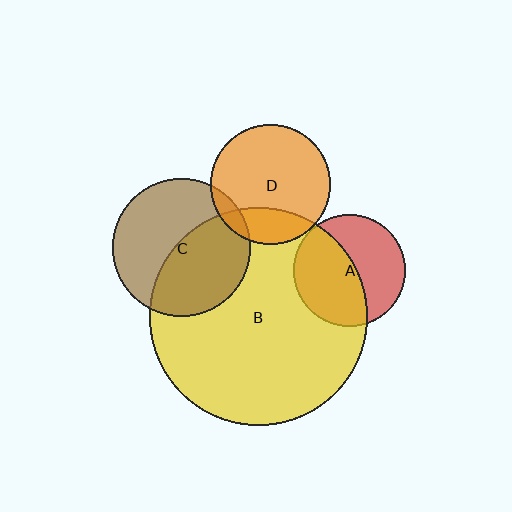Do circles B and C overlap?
Yes.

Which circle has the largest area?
Circle B (yellow).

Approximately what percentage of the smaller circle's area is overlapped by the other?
Approximately 50%.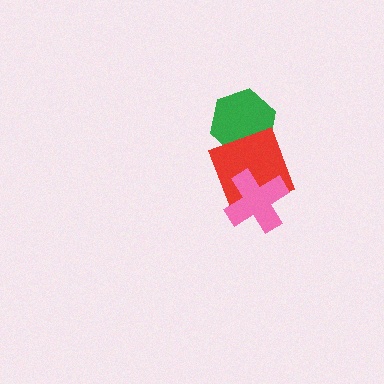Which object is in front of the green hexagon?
The red square is in front of the green hexagon.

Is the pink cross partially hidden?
No, no other shape covers it.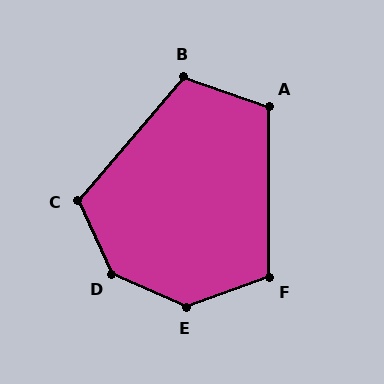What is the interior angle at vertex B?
Approximately 112 degrees (obtuse).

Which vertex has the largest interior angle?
D, at approximately 139 degrees.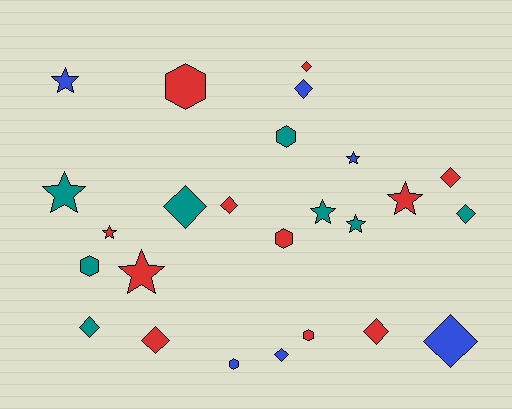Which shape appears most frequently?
Diamond, with 11 objects.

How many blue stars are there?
There are 2 blue stars.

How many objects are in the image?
There are 25 objects.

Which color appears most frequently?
Red, with 11 objects.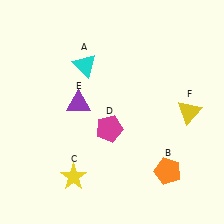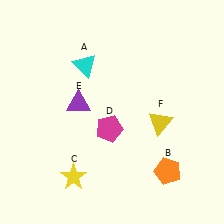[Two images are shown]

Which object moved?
The yellow triangle (F) moved left.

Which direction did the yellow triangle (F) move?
The yellow triangle (F) moved left.